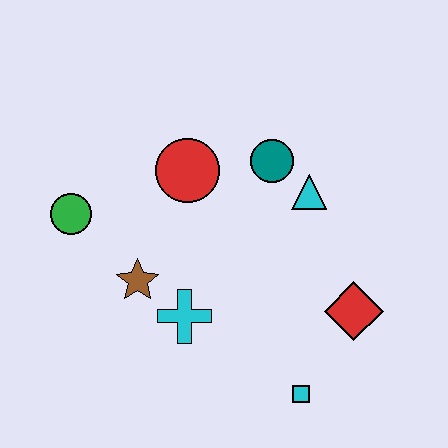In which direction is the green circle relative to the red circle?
The green circle is to the left of the red circle.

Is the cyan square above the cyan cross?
No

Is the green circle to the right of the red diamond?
No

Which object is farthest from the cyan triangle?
The green circle is farthest from the cyan triangle.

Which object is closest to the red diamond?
The cyan square is closest to the red diamond.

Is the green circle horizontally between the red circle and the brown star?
No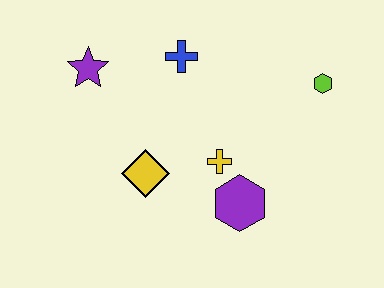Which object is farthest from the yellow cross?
The purple star is farthest from the yellow cross.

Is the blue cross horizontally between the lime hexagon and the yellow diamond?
Yes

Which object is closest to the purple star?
The blue cross is closest to the purple star.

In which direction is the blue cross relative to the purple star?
The blue cross is to the right of the purple star.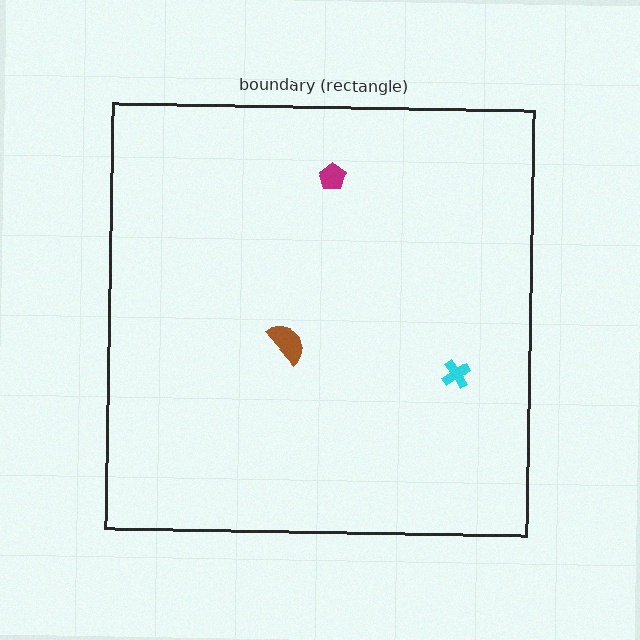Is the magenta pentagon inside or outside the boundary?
Inside.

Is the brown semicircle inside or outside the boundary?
Inside.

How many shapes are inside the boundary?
3 inside, 0 outside.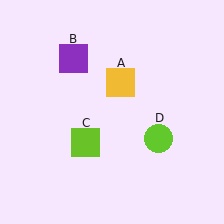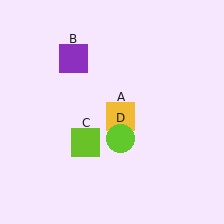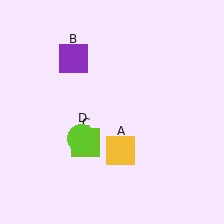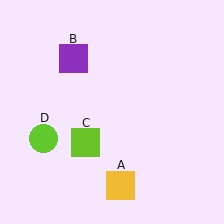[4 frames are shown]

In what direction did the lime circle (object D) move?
The lime circle (object D) moved left.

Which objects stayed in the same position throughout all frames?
Purple square (object B) and lime square (object C) remained stationary.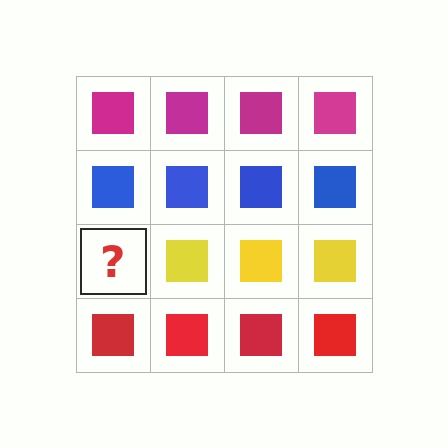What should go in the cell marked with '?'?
The missing cell should contain a yellow square.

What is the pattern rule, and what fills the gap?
The rule is that each row has a consistent color. The gap should be filled with a yellow square.